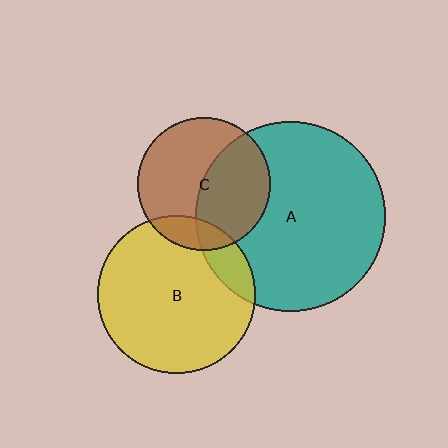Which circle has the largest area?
Circle A (teal).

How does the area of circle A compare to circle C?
Approximately 2.0 times.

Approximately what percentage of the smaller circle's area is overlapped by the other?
Approximately 15%.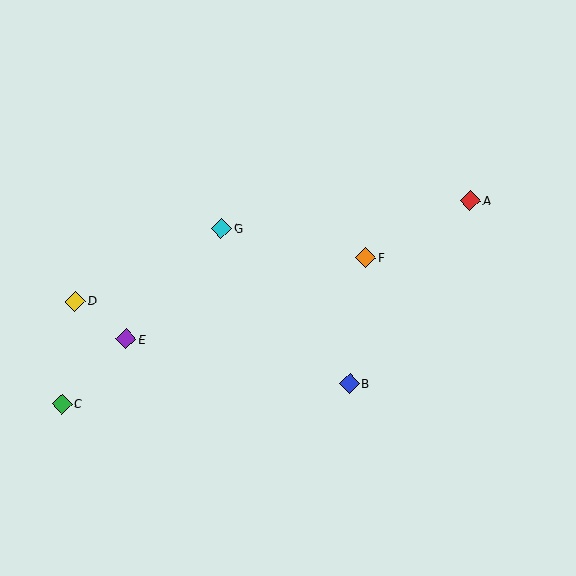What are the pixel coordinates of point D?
Point D is at (75, 301).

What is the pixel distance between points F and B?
The distance between F and B is 127 pixels.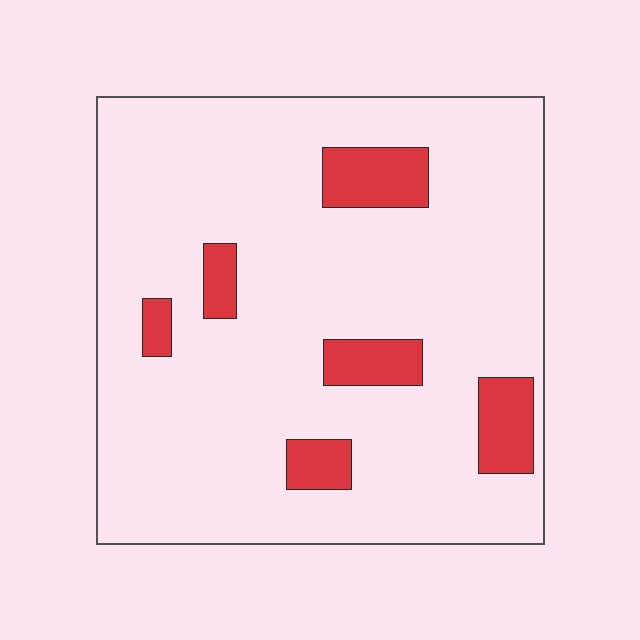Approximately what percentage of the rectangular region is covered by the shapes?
Approximately 10%.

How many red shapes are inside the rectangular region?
6.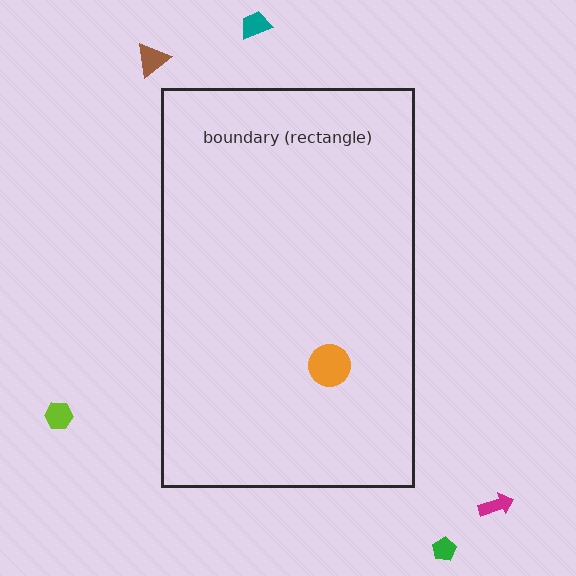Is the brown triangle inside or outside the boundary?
Outside.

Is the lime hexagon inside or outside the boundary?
Outside.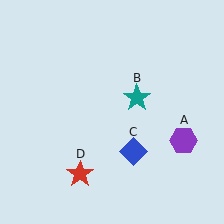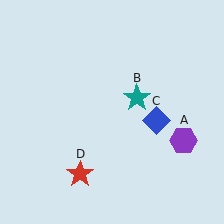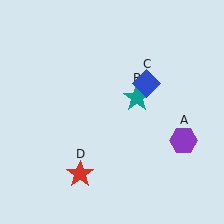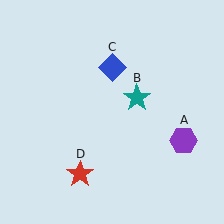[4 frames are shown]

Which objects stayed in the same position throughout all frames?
Purple hexagon (object A) and teal star (object B) and red star (object D) remained stationary.